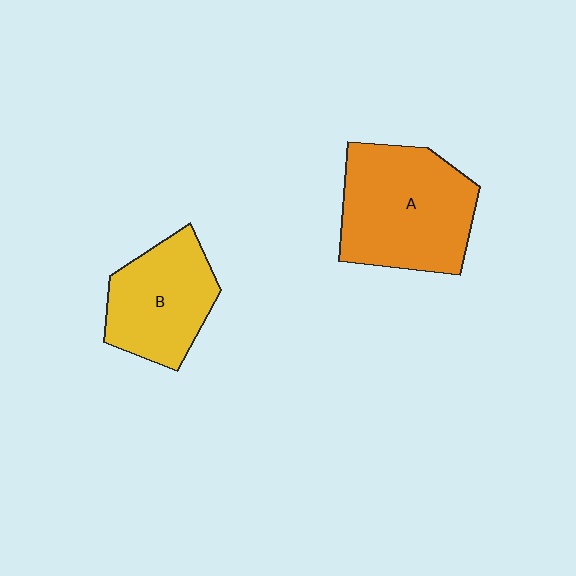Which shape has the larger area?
Shape A (orange).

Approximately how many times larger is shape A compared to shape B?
Approximately 1.4 times.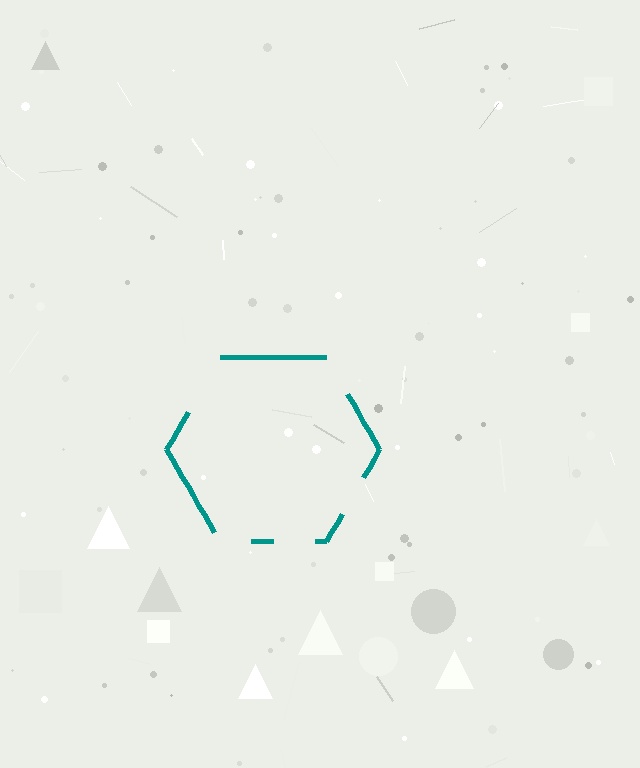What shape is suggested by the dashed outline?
The dashed outline suggests a hexagon.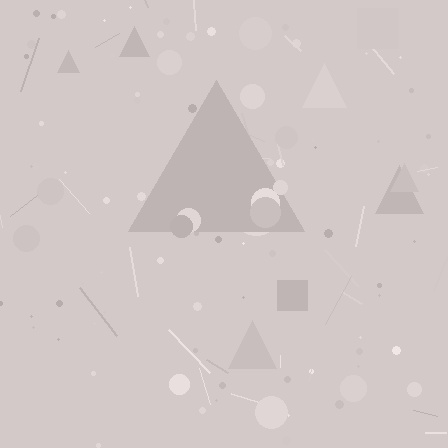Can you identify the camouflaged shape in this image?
The camouflaged shape is a triangle.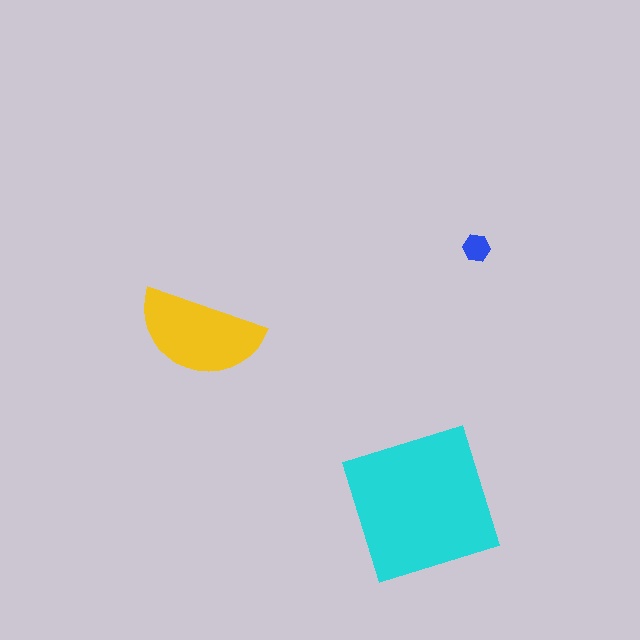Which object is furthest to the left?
The yellow semicircle is leftmost.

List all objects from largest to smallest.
The cyan square, the yellow semicircle, the blue hexagon.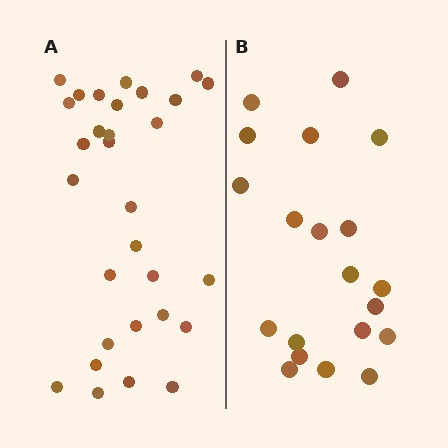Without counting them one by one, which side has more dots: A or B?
Region A (the left region) has more dots.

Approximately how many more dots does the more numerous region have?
Region A has roughly 10 or so more dots than region B.